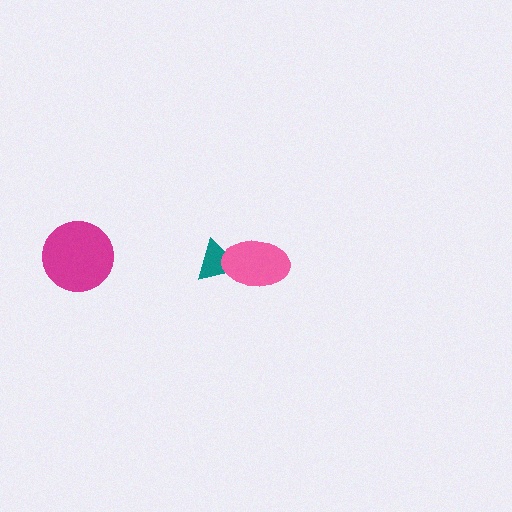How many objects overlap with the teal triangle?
1 object overlaps with the teal triangle.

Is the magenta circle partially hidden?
No, no other shape covers it.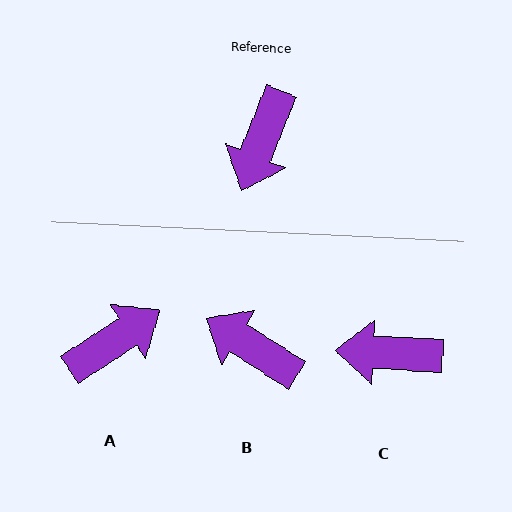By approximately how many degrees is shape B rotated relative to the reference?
Approximately 101 degrees clockwise.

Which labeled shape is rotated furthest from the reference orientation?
A, about 145 degrees away.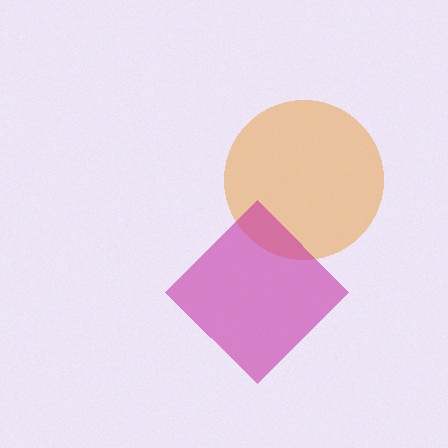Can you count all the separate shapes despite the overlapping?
Yes, there are 2 separate shapes.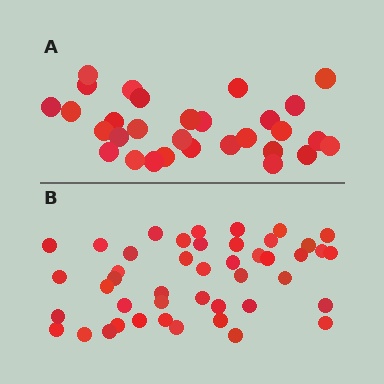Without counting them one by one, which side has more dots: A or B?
Region B (the bottom region) has more dots.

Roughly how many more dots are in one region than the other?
Region B has approximately 15 more dots than region A.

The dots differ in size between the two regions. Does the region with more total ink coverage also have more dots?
No. Region A has more total ink coverage because its dots are larger, but region B actually contains more individual dots. Total area can be misleading — the number of items is what matters here.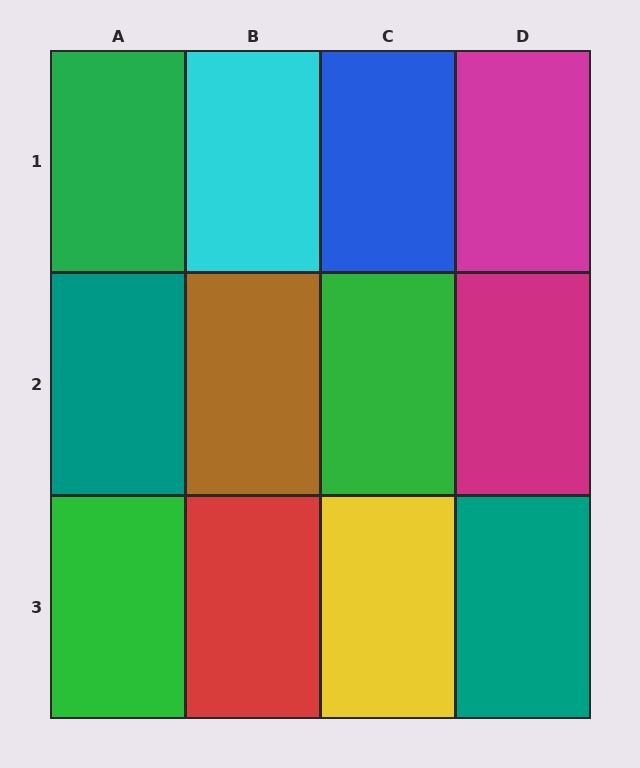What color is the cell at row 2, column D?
Magenta.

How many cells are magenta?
2 cells are magenta.